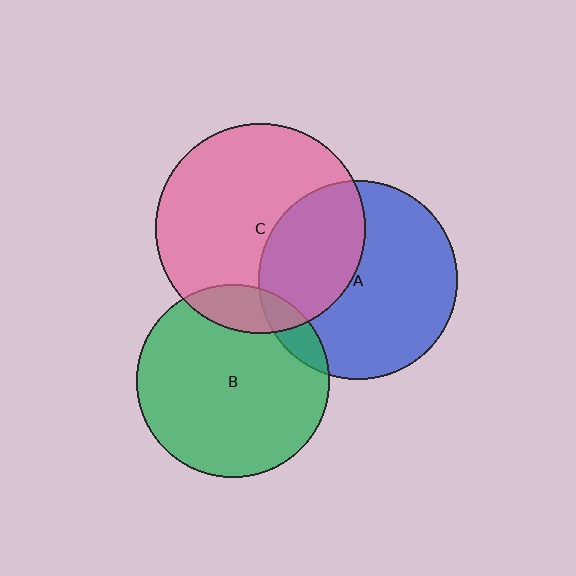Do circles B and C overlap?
Yes.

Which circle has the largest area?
Circle C (pink).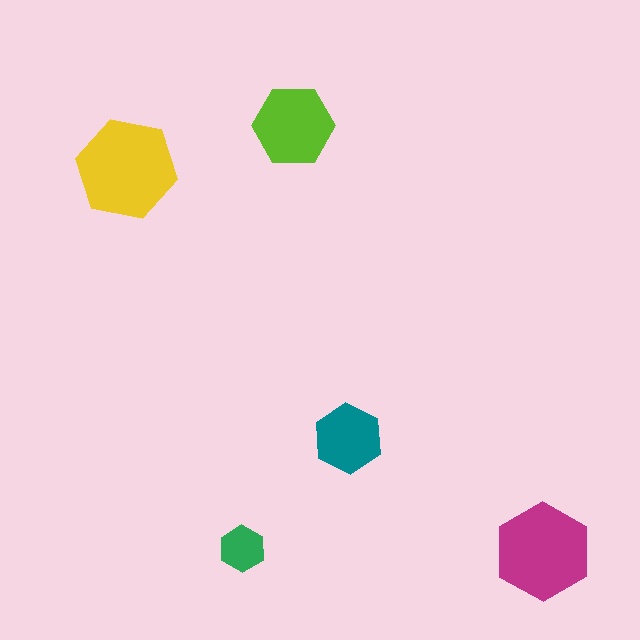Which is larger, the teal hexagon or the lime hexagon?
The lime one.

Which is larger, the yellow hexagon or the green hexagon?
The yellow one.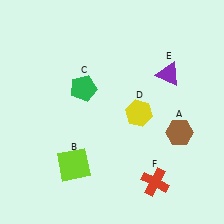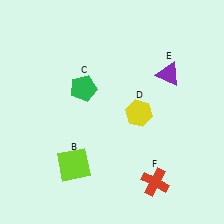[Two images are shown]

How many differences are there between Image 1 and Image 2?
There is 1 difference between the two images.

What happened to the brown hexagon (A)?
The brown hexagon (A) was removed in Image 2. It was in the bottom-right area of Image 1.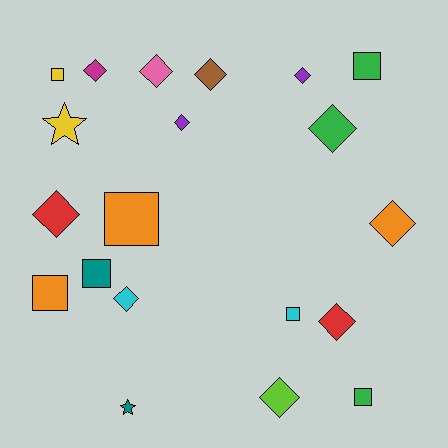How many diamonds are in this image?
There are 11 diamonds.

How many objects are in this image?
There are 20 objects.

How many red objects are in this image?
There are 2 red objects.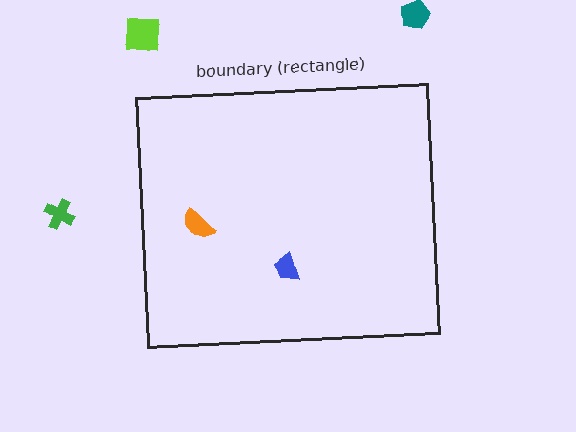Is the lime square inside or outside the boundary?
Outside.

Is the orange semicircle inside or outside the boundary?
Inside.